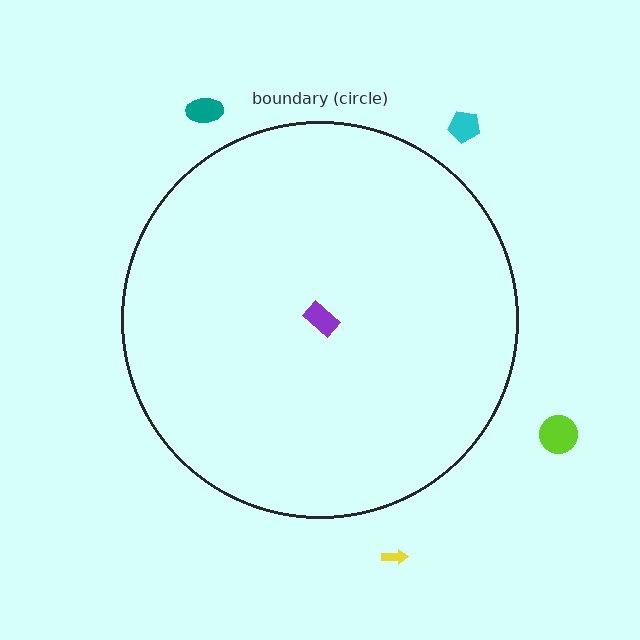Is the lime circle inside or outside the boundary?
Outside.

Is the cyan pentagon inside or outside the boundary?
Outside.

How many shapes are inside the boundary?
1 inside, 4 outside.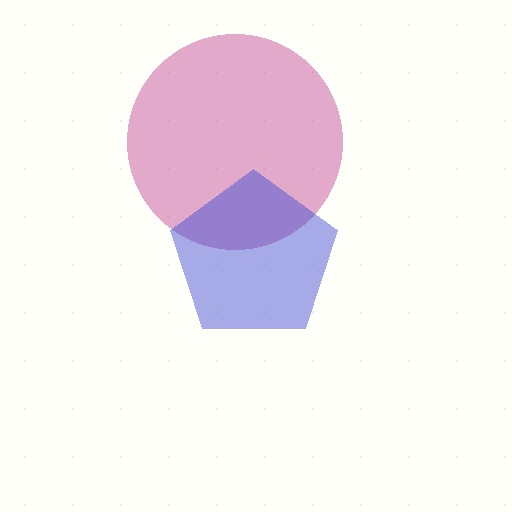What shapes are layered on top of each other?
The layered shapes are: a magenta circle, a blue pentagon.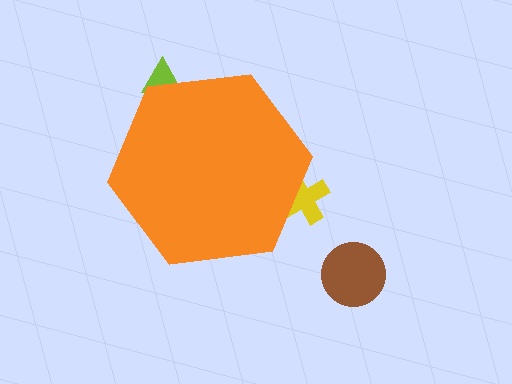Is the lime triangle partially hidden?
Yes, the lime triangle is partially hidden behind the orange hexagon.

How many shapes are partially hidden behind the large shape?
2 shapes are partially hidden.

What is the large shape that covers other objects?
An orange hexagon.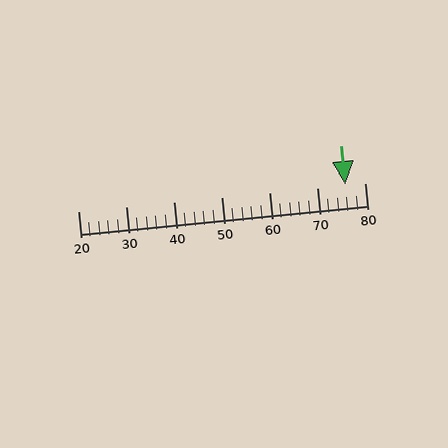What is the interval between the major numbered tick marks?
The major tick marks are spaced 10 units apart.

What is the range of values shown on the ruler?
The ruler shows values from 20 to 80.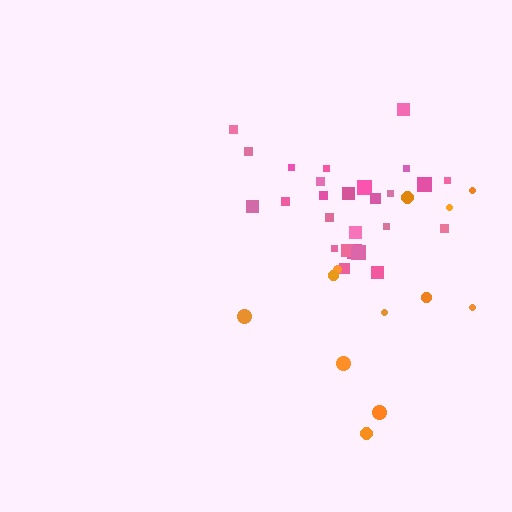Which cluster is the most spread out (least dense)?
Orange.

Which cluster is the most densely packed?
Pink.